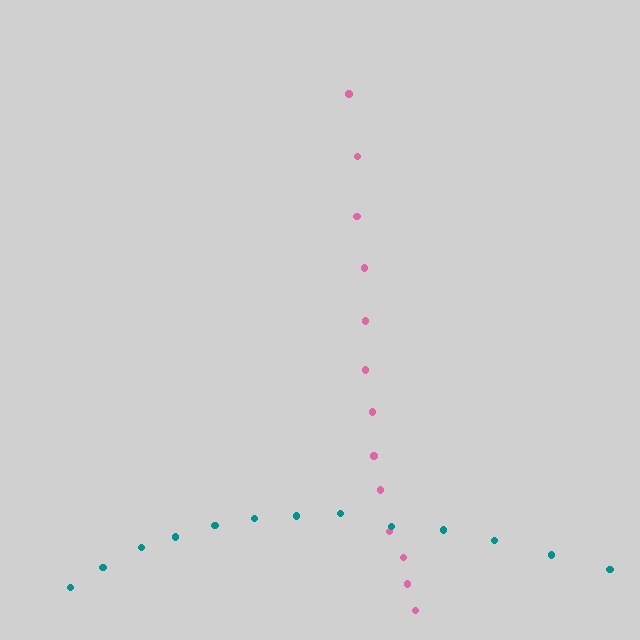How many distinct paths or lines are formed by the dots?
There are 2 distinct paths.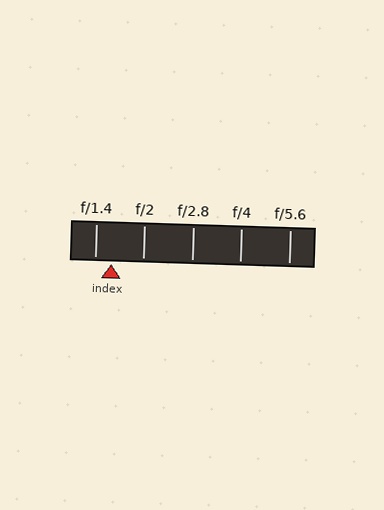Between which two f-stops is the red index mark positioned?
The index mark is between f/1.4 and f/2.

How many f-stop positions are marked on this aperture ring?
There are 5 f-stop positions marked.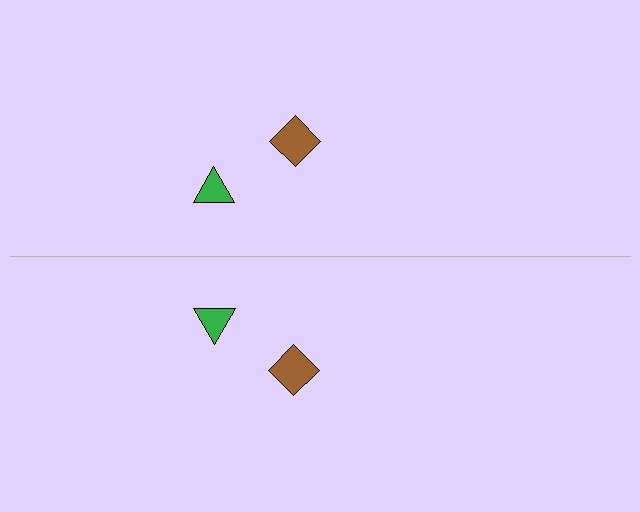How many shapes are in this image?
There are 4 shapes in this image.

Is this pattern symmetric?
Yes, this pattern has bilateral (reflection) symmetry.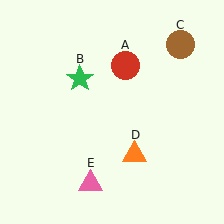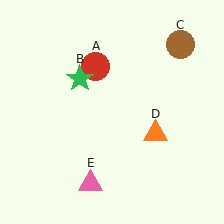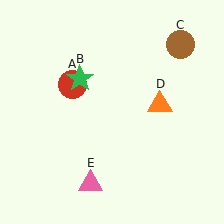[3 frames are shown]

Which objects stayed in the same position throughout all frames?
Green star (object B) and brown circle (object C) and pink triangle (object E) remained stationary.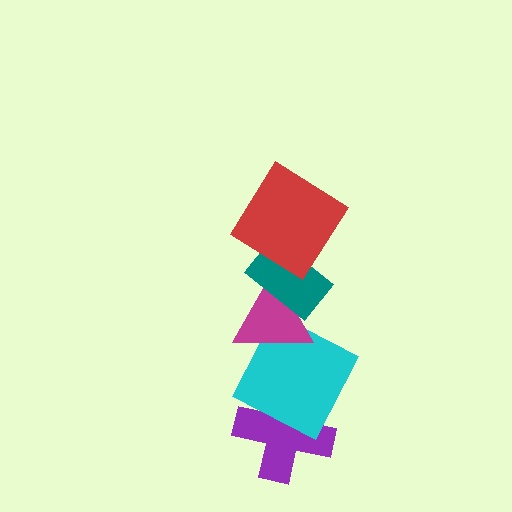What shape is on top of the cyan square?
The magenta triangle is on top of the cyan square.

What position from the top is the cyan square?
The cyan square is 4th from the top.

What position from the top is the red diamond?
The red diamond is 1st from the top.